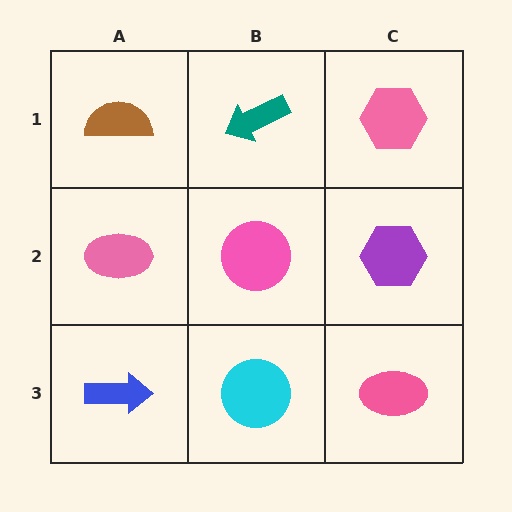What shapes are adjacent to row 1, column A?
A pink ellipse (row 2, column A), a teal arrow (row 1, column B).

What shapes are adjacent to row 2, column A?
A brown semicircle (row 1, column A), a blue arrow (row 3, column A), a pink circle (row 2, column B).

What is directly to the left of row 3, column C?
A cyan circle.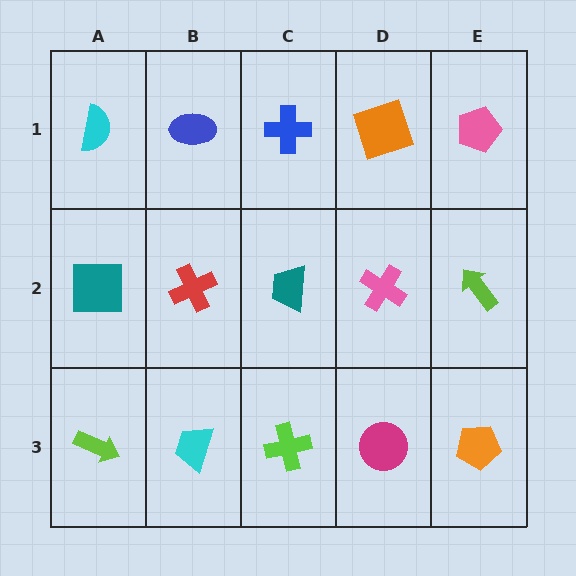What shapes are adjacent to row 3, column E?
A lime arrow (row 2, column E), a magenta circle (row 3, column D).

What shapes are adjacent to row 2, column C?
A blue cross (row 1, column C), a lime cross (row 3, column C), a red cross (row 2, column B), a pink cross (row 2, column D).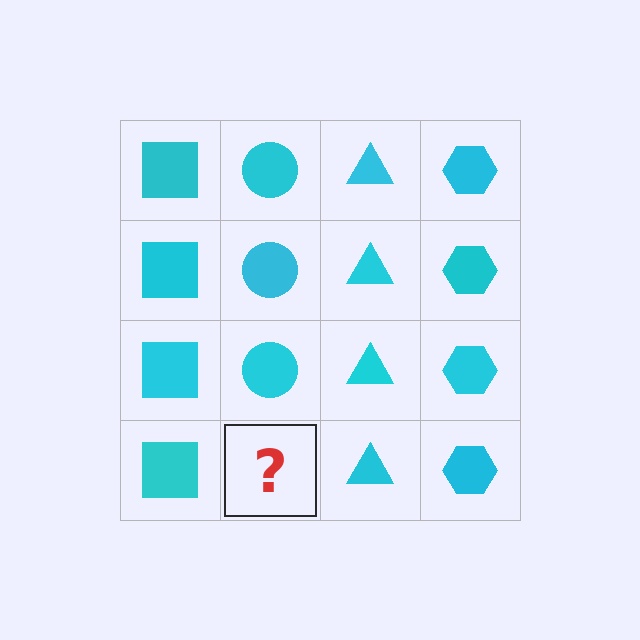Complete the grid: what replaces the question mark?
The question mark should be replaced with a cyan circle.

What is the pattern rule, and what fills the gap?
The rule is that each column has a consistent shape. The gap should be filled with a cyan circle.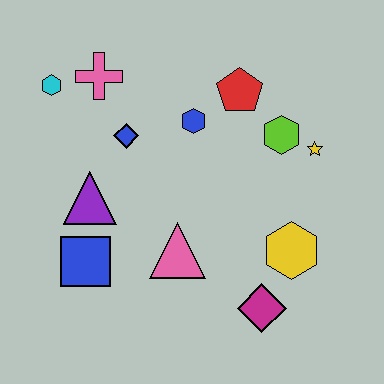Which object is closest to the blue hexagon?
The red pentagon is closest to the blue hexagon.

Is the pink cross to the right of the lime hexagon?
No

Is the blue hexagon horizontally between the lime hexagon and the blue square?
Yes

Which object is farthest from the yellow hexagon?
The cyan hexagon is farthest from the yellow hexagon.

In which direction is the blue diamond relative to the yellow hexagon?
The blue diamond is to the left of the yellow hexagon.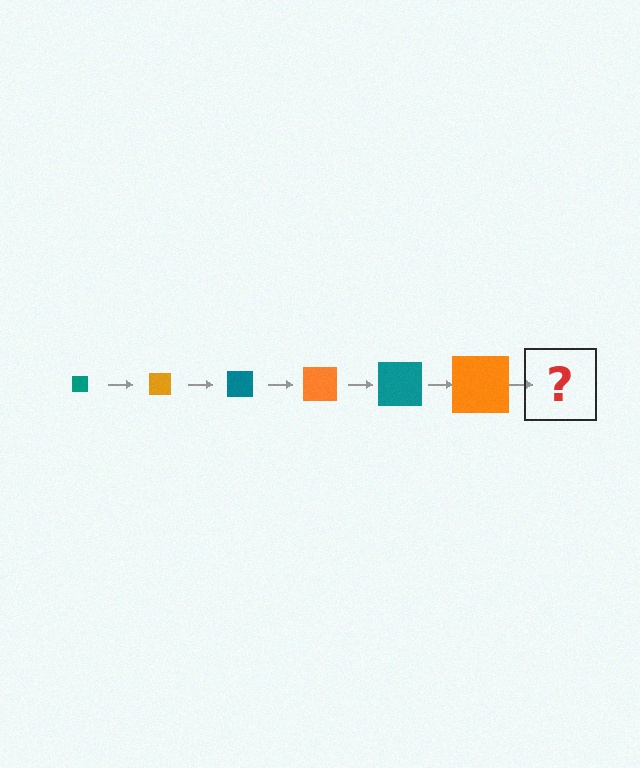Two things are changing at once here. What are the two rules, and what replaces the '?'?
The two rules are that the square grows larger each step and the color cycles through teal and orange. The '?' should be a teal square, larger than the previous one.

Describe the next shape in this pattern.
It should be a teal square, larger than the previous one.